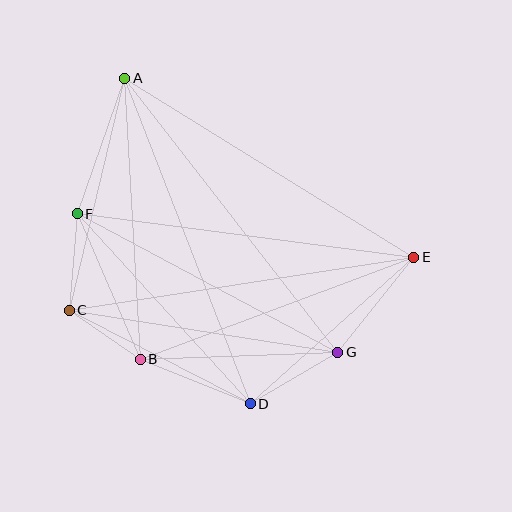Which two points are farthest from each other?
Points A and D are farthest from each other.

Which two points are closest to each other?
Points B and C are closest to each other.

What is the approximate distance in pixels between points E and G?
The distance between E and G is approximately 122 pixels.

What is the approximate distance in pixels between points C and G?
The distance between C and G is approximately 272 pixels.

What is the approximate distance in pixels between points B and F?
The distance between B and F is approximately 159 pixels.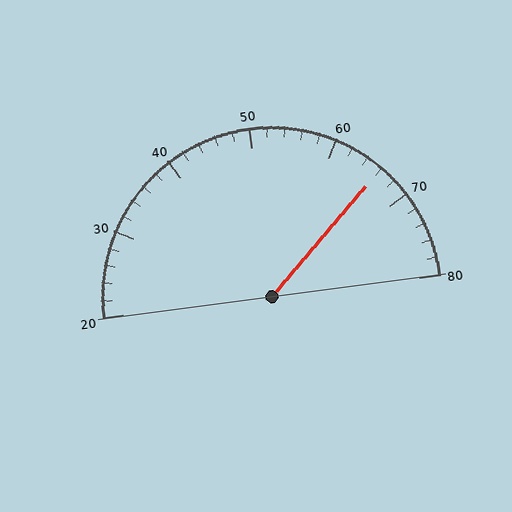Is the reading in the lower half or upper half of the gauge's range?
The reading is in the upper half of the range (20 to 80).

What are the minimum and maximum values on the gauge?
The gauge ranges from 20 to 80.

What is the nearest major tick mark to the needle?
The nearest major tick mark is 70.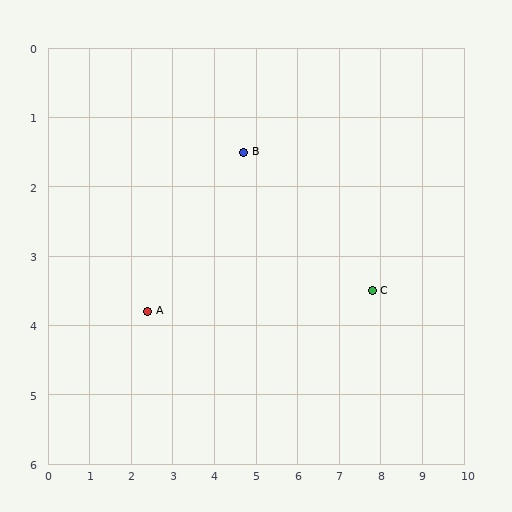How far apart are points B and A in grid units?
Points B and A are about 3.3 grid units apart.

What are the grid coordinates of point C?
Point C is at approximately (7.8, 3.5).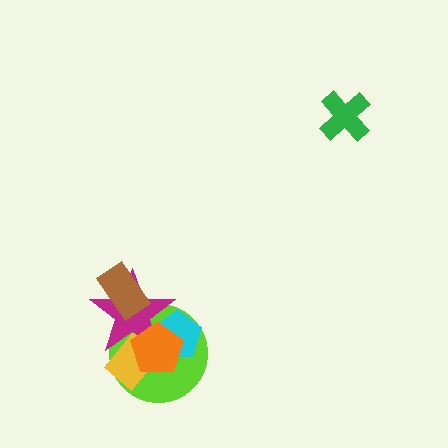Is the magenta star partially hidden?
Yes, it is partially covered by another shape.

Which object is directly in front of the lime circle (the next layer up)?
The cyan pentagon is directly in front of the lime circle.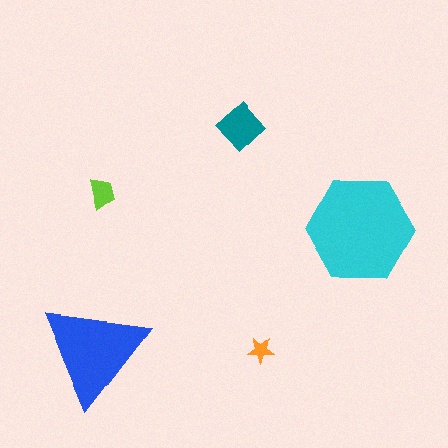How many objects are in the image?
There are 5 objects in the image.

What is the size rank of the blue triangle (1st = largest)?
2nd.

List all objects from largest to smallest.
The cyan hexagon, the blue triangle, the teal diamond, the lime trapezoid, the orange star.